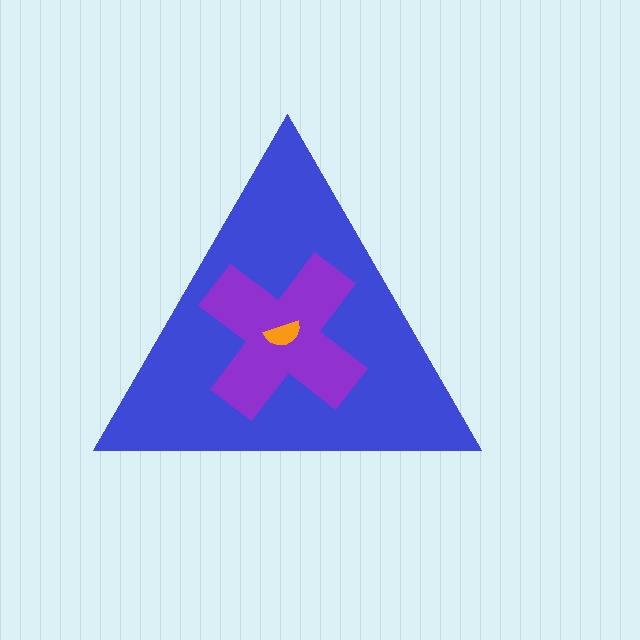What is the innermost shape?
The orange semicircle.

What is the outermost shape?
The blue triangle.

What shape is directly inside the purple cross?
The orange semicircle.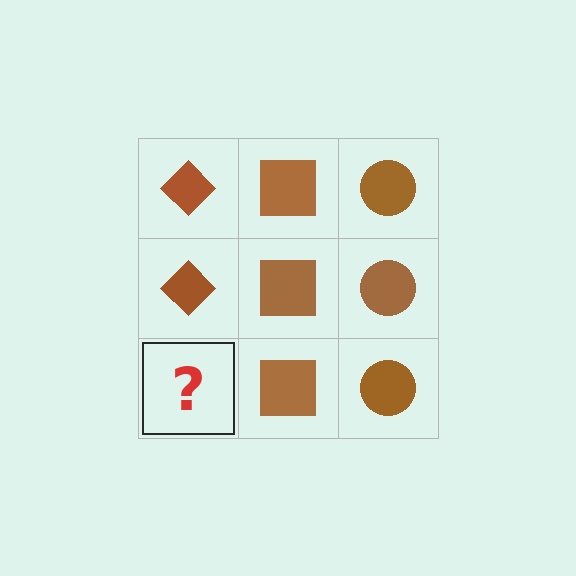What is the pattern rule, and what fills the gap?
The rule is that each column has a consistent shape. The gap should be filled with a brown diamond.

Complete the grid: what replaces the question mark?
The question mark should be replaced with a brown diamond.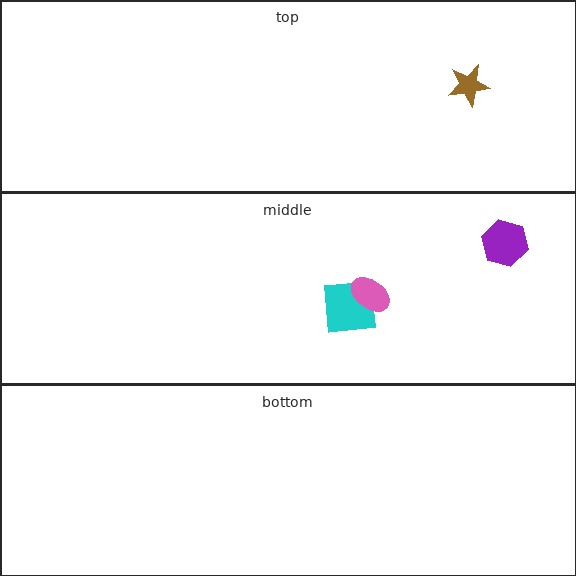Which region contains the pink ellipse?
The middle region.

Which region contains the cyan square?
The middle region.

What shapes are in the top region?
The brown star.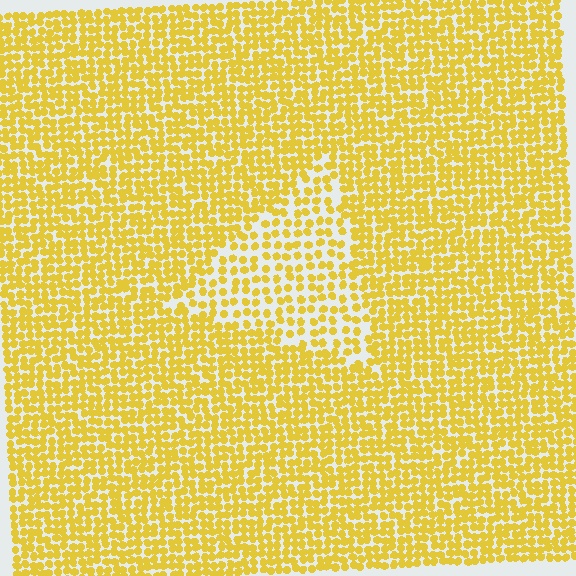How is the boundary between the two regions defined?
The boundary is defined by a change in element density (approximately 1.8x ratio). All elements are the same color, size, and shape.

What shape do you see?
I see a triangle.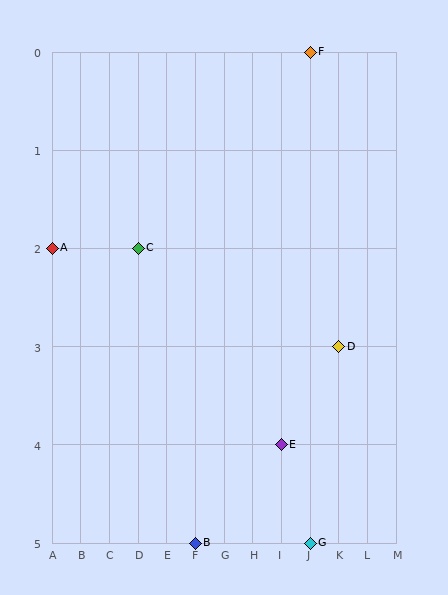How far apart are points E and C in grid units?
Points E and C are 5 columns and 2 rows apart (about 5.4 grid units diagonally).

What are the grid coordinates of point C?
Point C is at grid coordinates (D, 2).